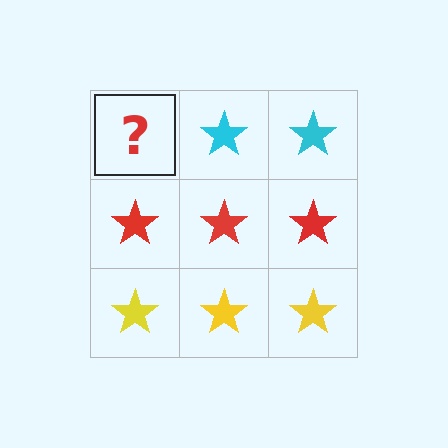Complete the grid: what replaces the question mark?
The question mark should be replaced with a cyan star.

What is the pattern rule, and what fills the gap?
The rule is that each row has a consistent color. The gap should be filled with a cyan star.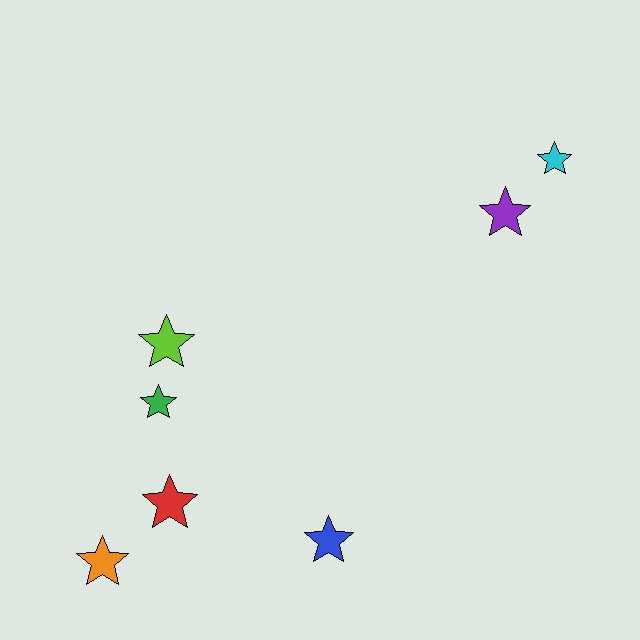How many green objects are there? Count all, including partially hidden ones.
There is 1 green object.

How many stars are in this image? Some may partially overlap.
There are 7 stars.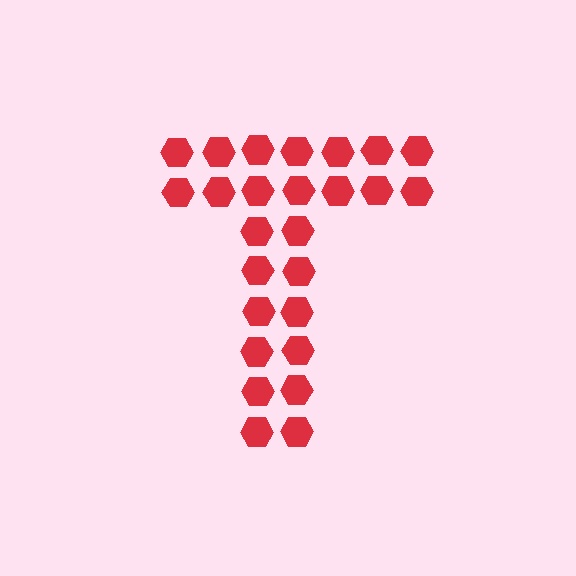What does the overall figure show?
The overall figure shows the letter T.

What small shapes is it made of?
It is made of small hexagons.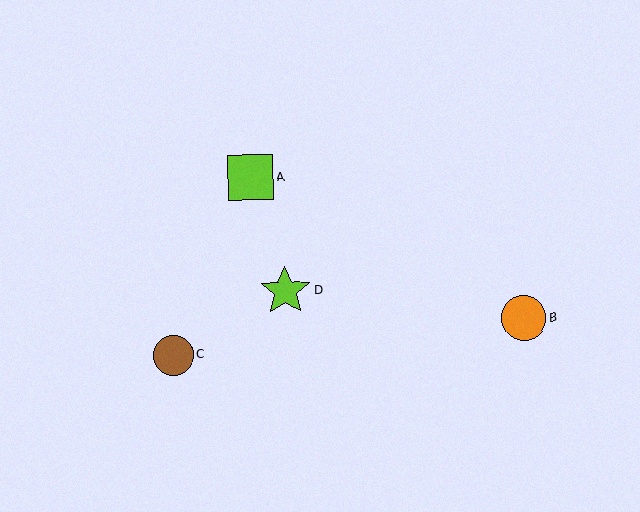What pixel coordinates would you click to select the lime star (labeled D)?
Click at (285, 291) to select the lime star D.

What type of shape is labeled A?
Shape A is a lime square.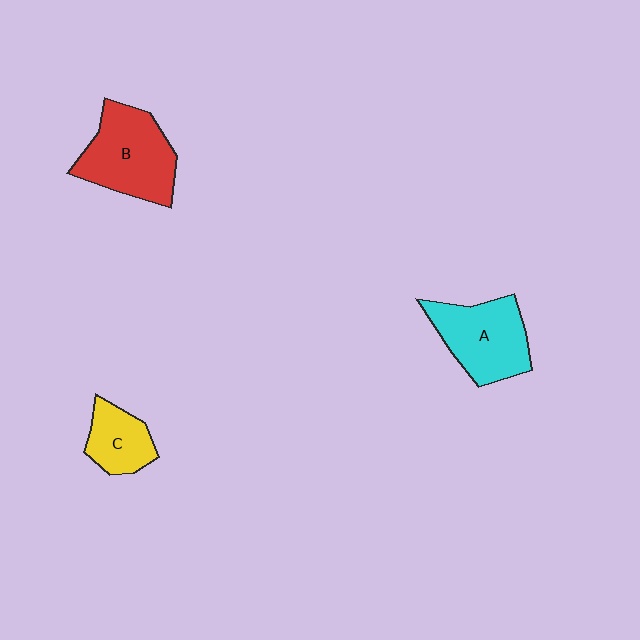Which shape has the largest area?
Shape B (red).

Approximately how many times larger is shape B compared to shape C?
Approximately 1.9 times.